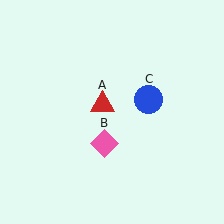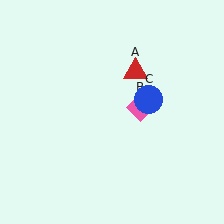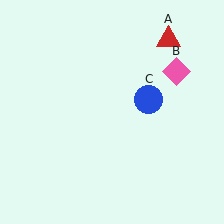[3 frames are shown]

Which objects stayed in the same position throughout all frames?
Blue circle (object C) remained stationary.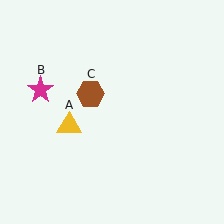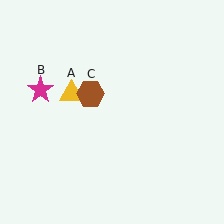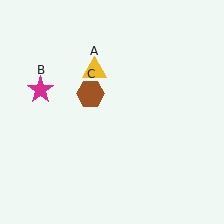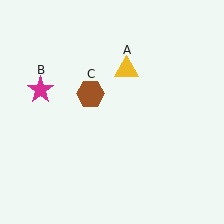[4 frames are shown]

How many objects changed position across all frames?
1 object changed position: yellow triangle (object A).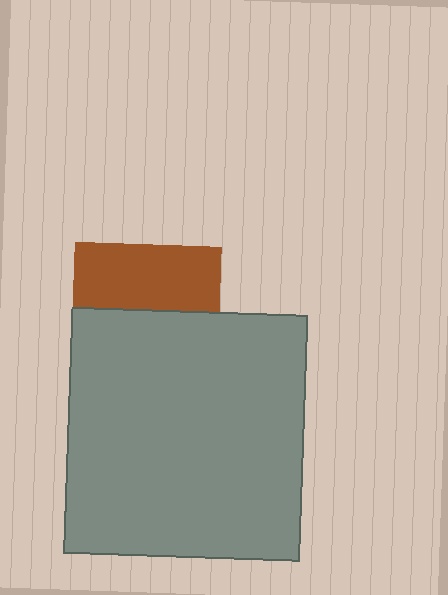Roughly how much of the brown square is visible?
A small part of it is visible (roughly 44%).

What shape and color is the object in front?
The object in front is a gray rectangle.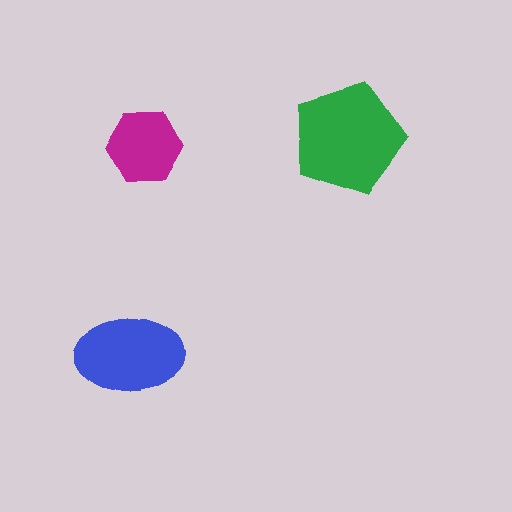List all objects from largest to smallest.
The green pentagon, the blue ellipse, the magenta hexagon.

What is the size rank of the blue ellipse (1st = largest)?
2nd.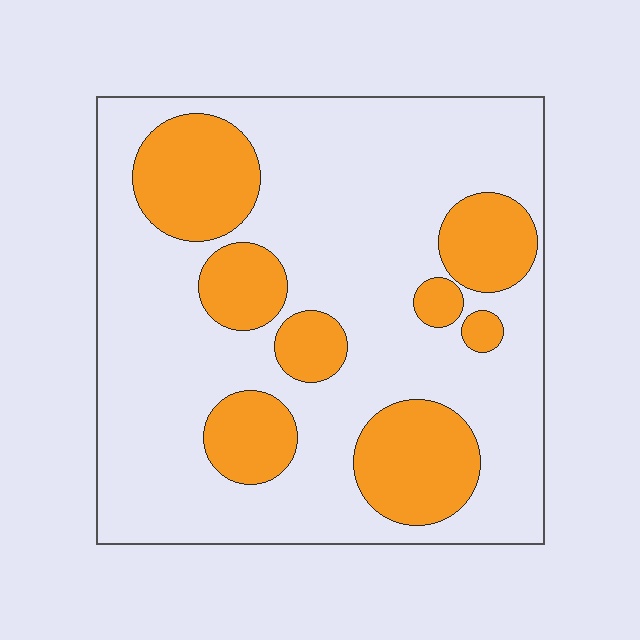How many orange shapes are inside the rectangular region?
8.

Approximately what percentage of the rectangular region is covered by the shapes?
Approximately 25%.